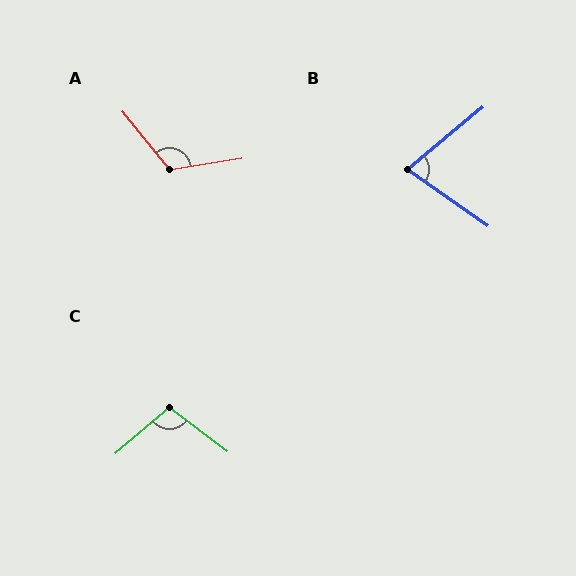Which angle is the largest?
A, at approximately 120 degrees.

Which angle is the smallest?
B, at approximately 74 degrees.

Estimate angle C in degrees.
Approximately 102 degrees.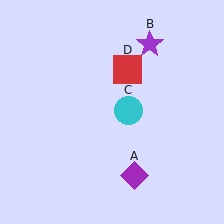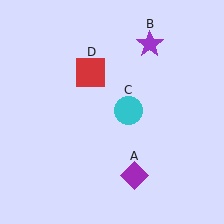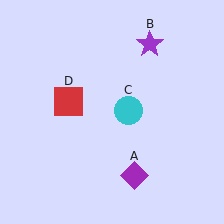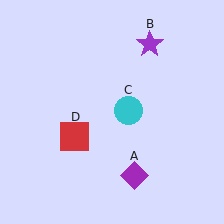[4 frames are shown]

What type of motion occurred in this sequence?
The red square (object D) rotated counterclockwise around the center of the scene.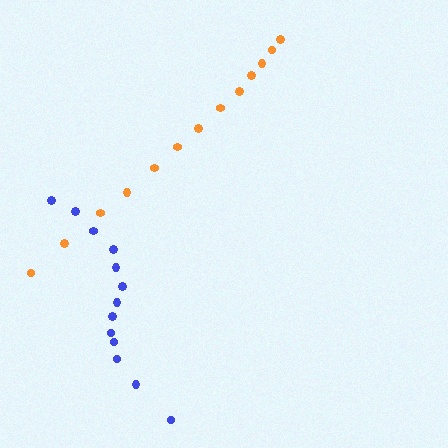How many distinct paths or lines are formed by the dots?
There are 2 distinct paths.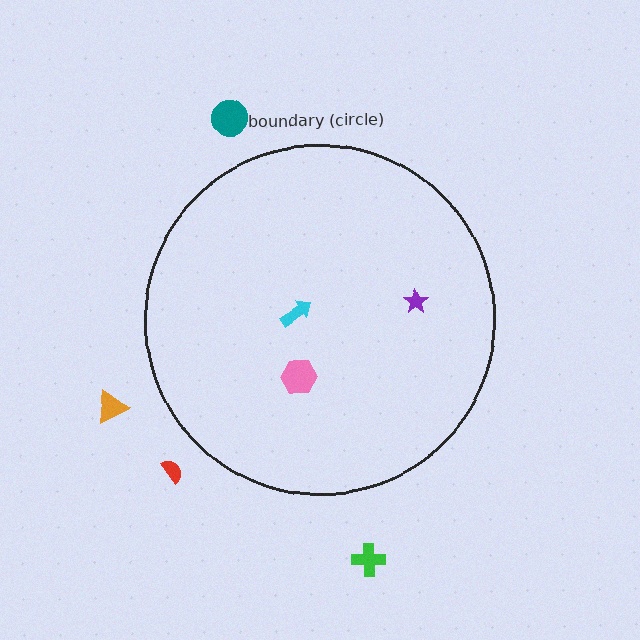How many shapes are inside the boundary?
3 inside, 4 outside.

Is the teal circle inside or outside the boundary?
Outside.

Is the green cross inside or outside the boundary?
Outside.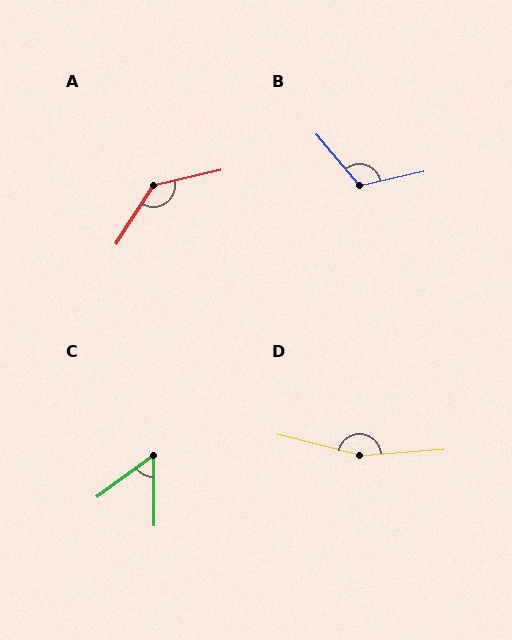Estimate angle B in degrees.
Approximately 117 degrees.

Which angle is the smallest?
C, at approximately 54 degrees.